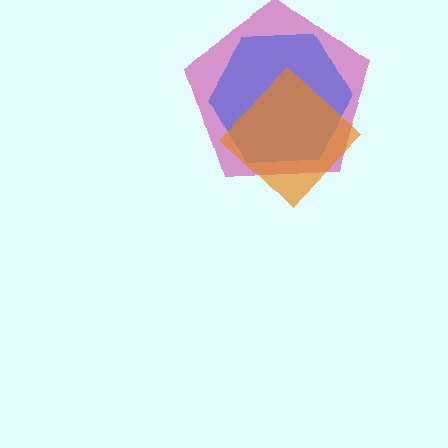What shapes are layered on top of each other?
The layered shapes are: a magenta pentagon, a blue hexagon, an orange diamond.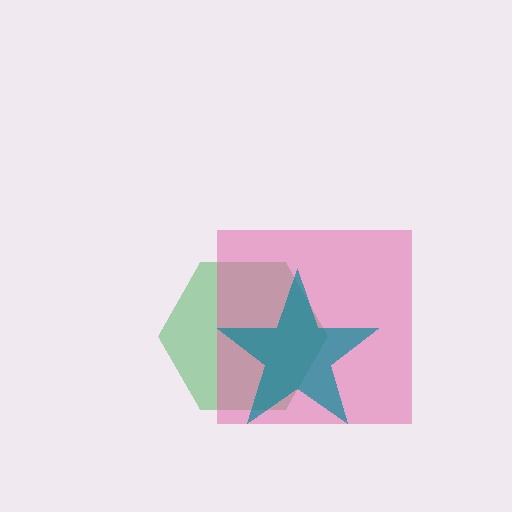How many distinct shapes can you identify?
There are 3 distinct shapes: a green hexagon, a pink square, a teal star.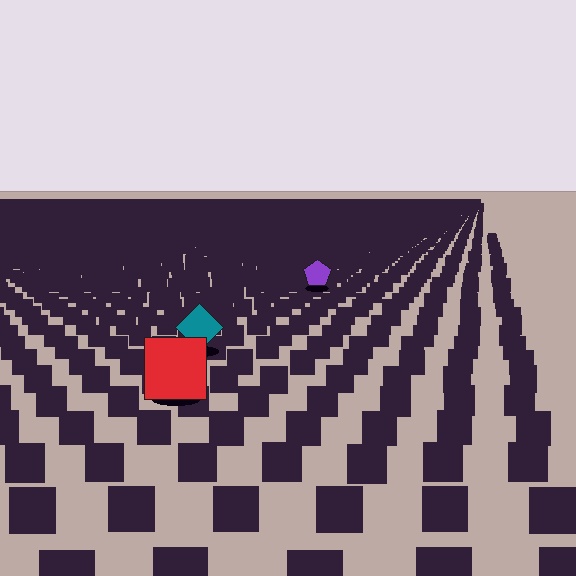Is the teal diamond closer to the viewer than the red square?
No. The red square is closer — you can tell from the texture gradient: the ground texture is coarser near it.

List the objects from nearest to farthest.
From nearest to farthest: the red square, the teal diamond, the purple pentagon.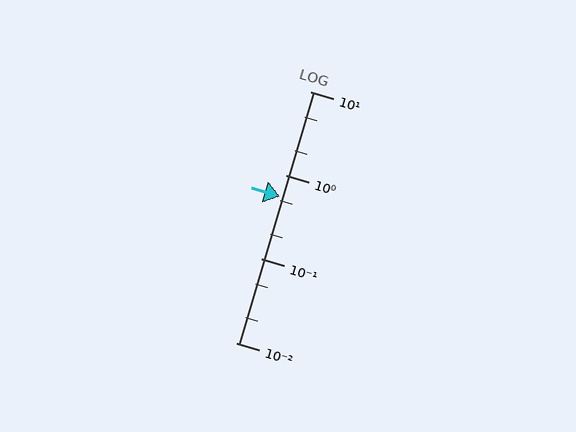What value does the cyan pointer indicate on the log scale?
The pointer indicates approximately 0.56.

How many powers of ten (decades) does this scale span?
The scale spans 3 decades, from 0.01 to 10.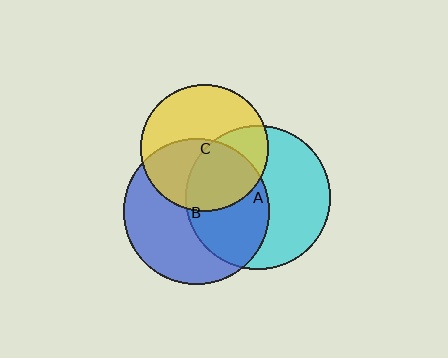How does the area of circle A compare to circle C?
Approximately 1.3 times.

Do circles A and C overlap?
Yes.